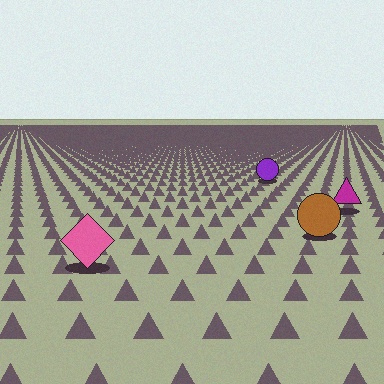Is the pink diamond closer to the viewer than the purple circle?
Yes. The pink diamond is closer — you can tell from the texture gradient: the ground texture is coarser near it.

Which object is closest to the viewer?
The pink diamond is closest. The texture marks near it are larger and more spread out.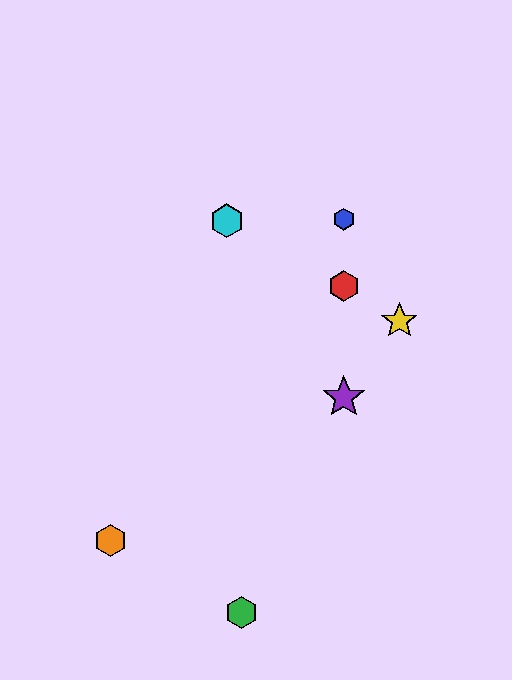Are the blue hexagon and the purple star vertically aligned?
Yes, both are at x≈344.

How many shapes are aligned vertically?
3 shapes (the red hexagon, the blue hexagon, the purple star) are aligned vertically.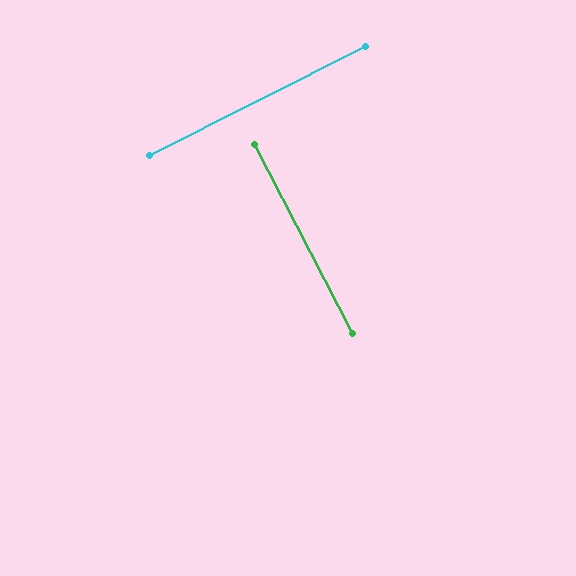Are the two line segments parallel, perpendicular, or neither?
Perpendicular — they meet at approximately 90°.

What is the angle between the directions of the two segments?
Approximately 90 degrees.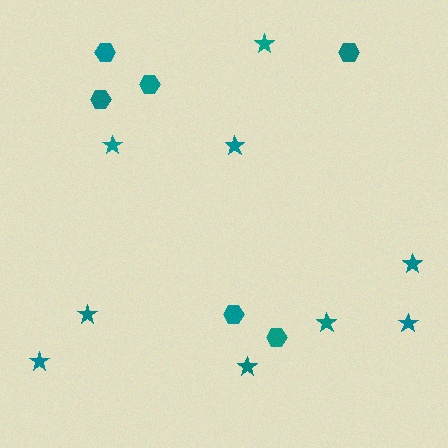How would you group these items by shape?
There are 2 groups: one group of hexagons (6) and one group of stars (9).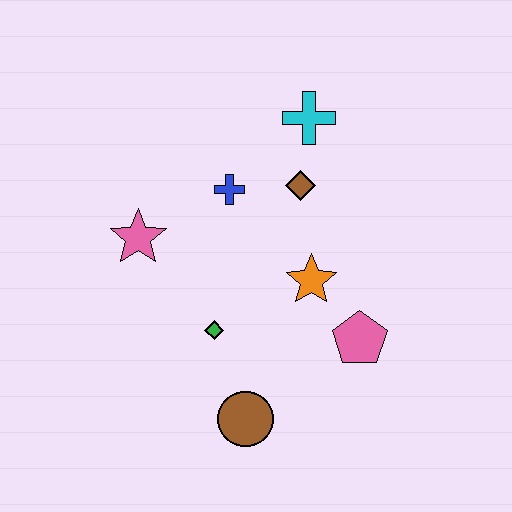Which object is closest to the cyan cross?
The brown diamond is closest to the cyan cross.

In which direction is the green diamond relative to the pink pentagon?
The green diamond is to the left of the pink pentagon.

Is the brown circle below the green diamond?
Yes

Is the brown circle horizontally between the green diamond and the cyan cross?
Yes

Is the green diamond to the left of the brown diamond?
Yes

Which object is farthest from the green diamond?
The cyan cross is farthest from the green diamond.